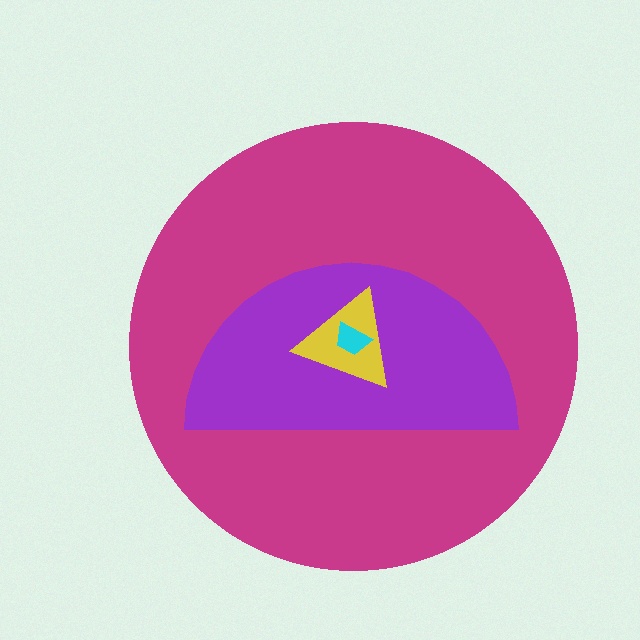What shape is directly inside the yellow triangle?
The cyan trapezoid.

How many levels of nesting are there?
4.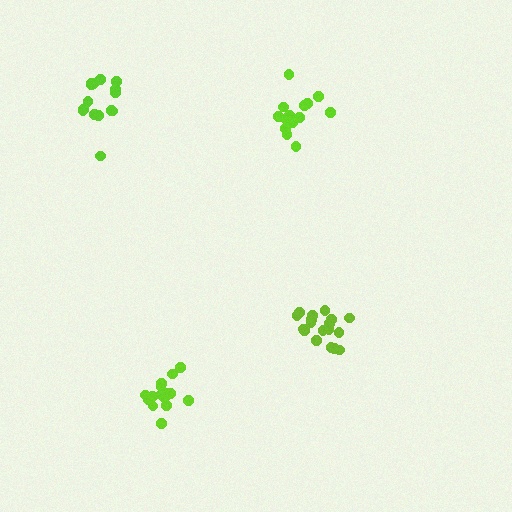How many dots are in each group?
Group 1: 18 dots, Group 2: 15 dots, Group 3: 15 dots, Group 4: 15 dots (63 total).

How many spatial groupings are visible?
There are 4 spatial groupings.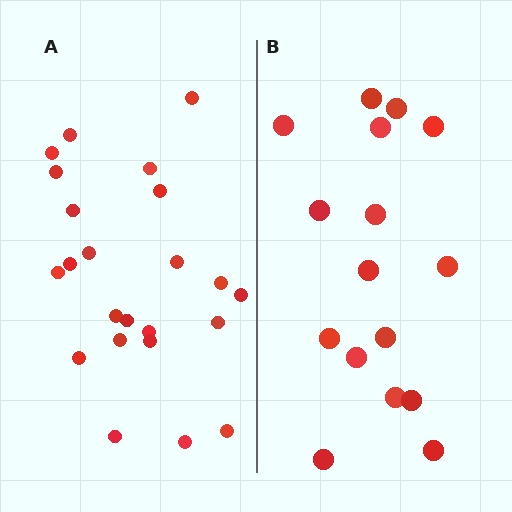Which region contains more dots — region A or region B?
Region A (the left region) has more dots.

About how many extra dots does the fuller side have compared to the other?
Region A has roughly 8 or so more dots than region B.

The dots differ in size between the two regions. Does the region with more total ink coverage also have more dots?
No. Region B has more total ink coverage because its dots are larger, but region A actually contains more individual dots. Total area can be misleading — the number of items is what matters here.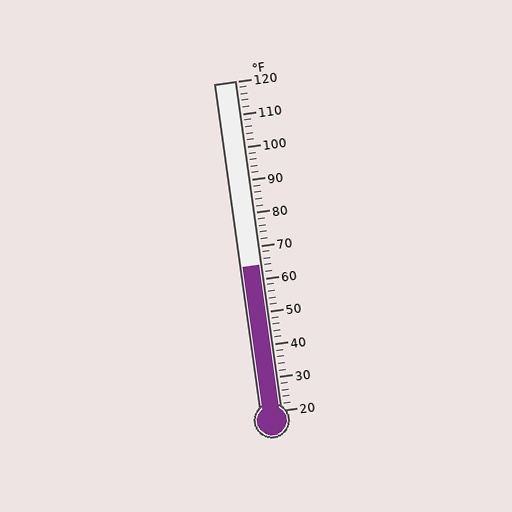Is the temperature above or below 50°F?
The temperature is above 50°F.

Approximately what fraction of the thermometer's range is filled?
The thermometer is filled to approximately 45% of its range.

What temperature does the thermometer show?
The thermometer shows approximately 64°F.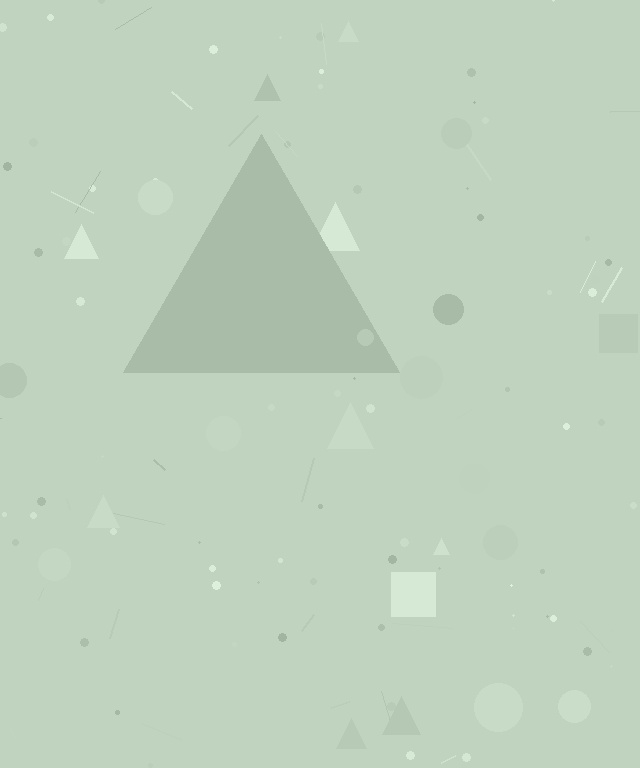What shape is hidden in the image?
A triangle is hidden in the image.